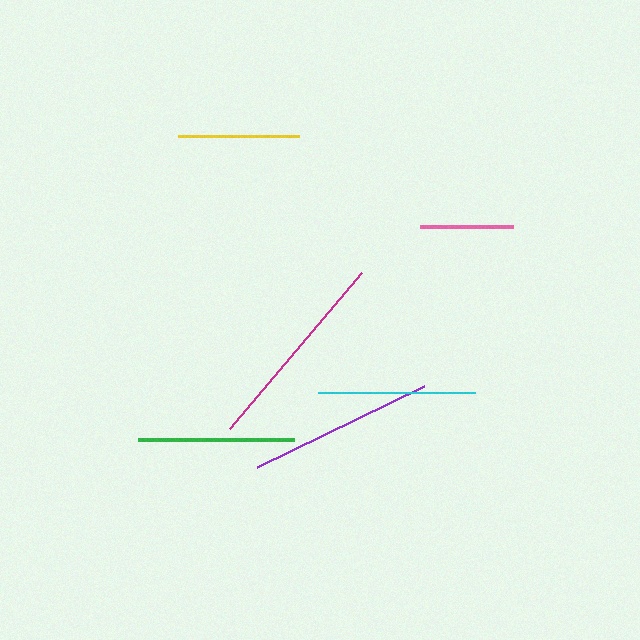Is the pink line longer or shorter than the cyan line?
The cyan line is longer than the pink line.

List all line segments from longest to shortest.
From longest to shortest: magenta, purple, green, cyan, yellow, pink.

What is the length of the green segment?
The green segment is approximately 157 pixels long.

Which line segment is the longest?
The magenta line is the longest at approximately 204 pixels.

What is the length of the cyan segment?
The cyan segment is approximately 157 pixels long.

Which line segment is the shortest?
The pink line is the shortest at approximately 94 pixels.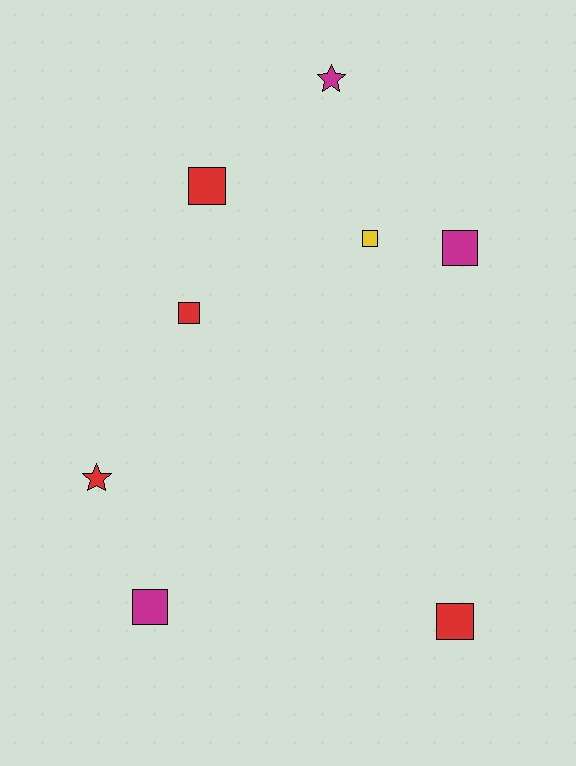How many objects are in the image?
There are 8 objects.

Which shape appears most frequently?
Square, with 6 objects.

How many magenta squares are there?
There are 2 magenta squares.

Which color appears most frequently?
Red, with 4 objects.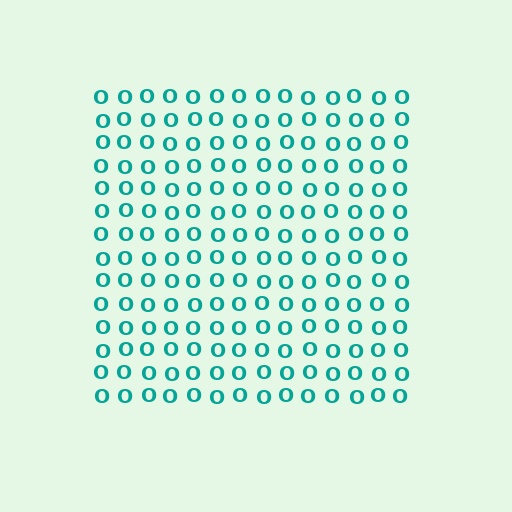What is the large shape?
The large shape is a square.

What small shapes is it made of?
It is made of small letter O's.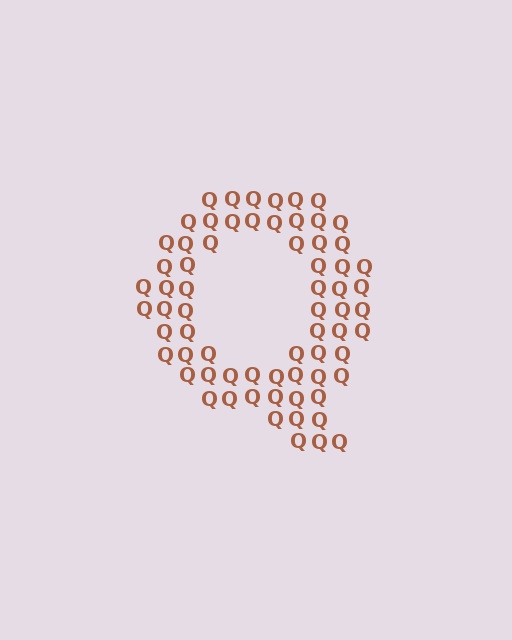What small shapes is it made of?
It is made of small letter Q's.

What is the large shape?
The large shape is the letter Q.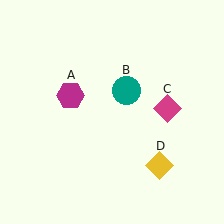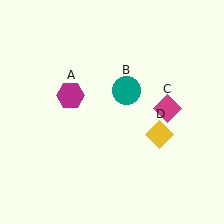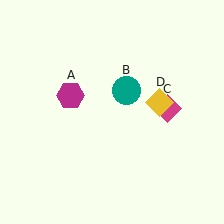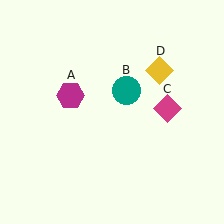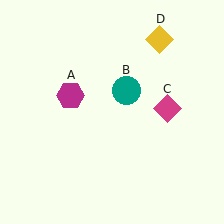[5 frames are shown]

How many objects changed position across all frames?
1 object changed position: yellow diamond (object D).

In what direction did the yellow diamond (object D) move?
The yellow diamond (object D) moved up.